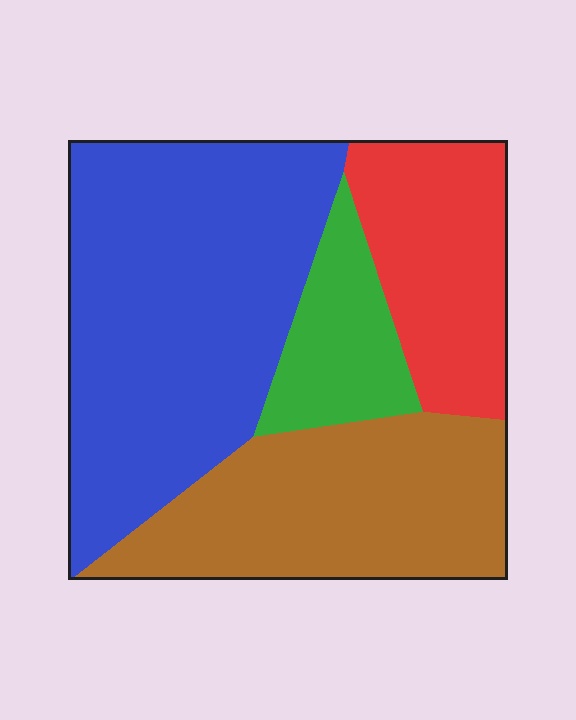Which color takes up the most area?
Blue, at roughly 45%.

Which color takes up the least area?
Green, at roughly 10%.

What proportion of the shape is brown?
Brown covers roughly 30% of the shape.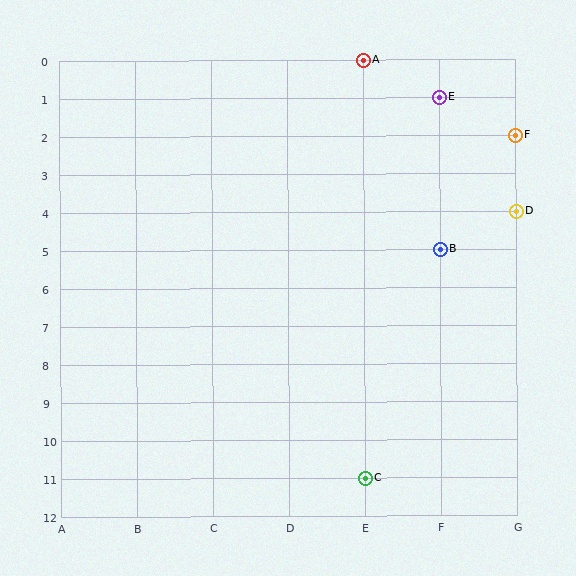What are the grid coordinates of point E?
Point E is at grid coordinates (F, 1).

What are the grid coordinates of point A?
Point A is at grid coordinates (E, 0).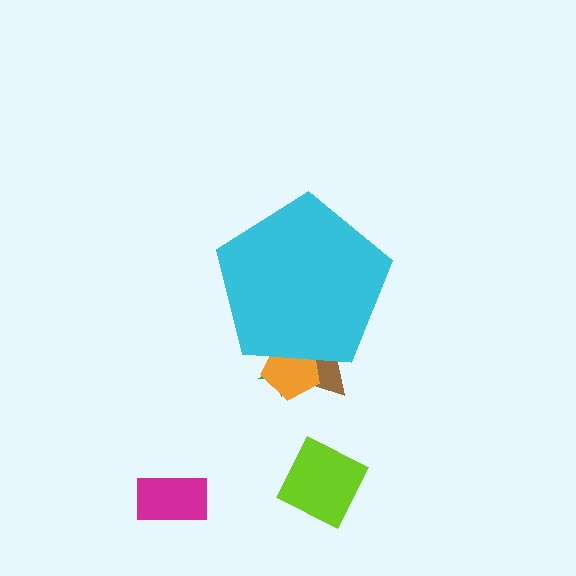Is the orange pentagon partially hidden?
Yes, the orange pentagon is partially hidden behind the cyan pentagon.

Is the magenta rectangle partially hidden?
No, the magenta rectangle is fully visible.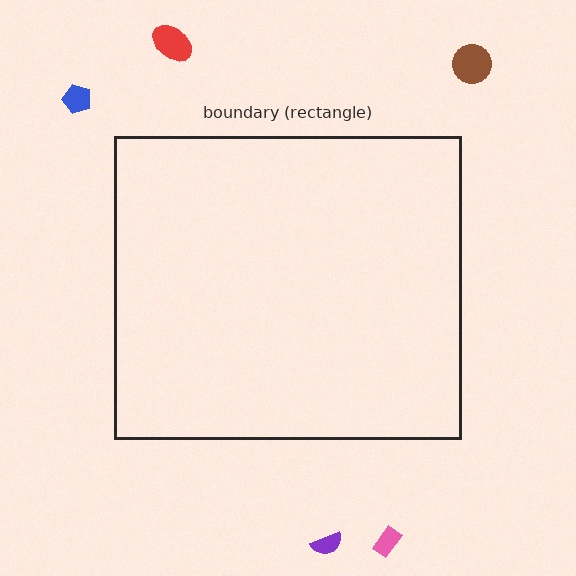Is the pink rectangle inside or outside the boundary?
Outside.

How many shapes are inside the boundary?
0 inside, 5 outside.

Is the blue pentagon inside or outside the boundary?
Outside.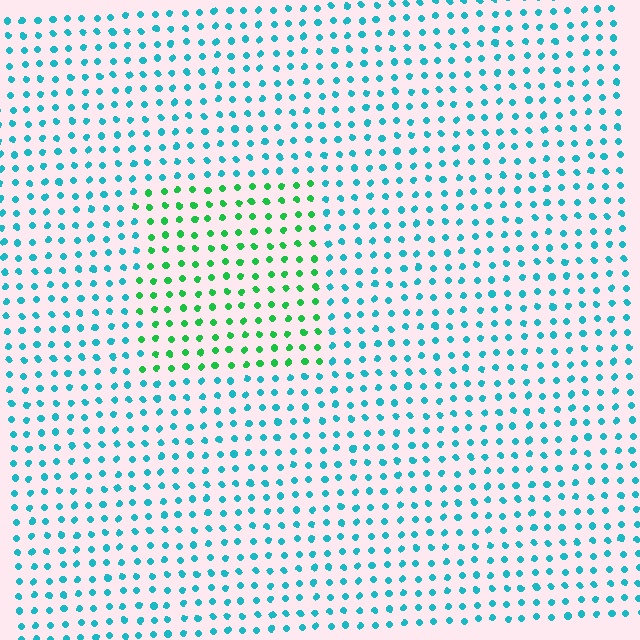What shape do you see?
I see a rectangle.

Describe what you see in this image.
The image is filled with small cyan elements in a uniform arrangement. A rectangle-shaped region is visible where the elements are tinted to a slightly different hue, forming a subtle color boundary.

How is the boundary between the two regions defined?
The boundary is defined purely by a slight shift in hue (about 50 degrees). Spacing, size, and orientation are identical on both sides.